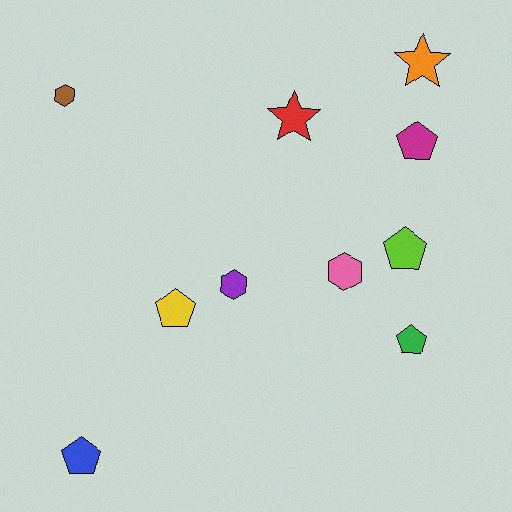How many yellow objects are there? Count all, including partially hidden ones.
There is 1 yellow object.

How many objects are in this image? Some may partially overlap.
There are 10 objects.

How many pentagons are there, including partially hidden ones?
There are 5 pentagons.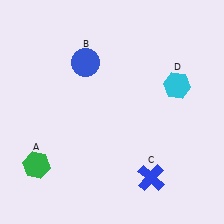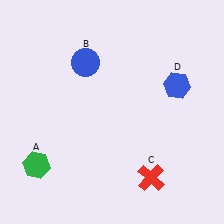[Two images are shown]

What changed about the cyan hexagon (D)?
In Image 1, D is cyan. In Image 2, it changed to blue.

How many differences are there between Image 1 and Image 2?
There are 2 differences between the two images.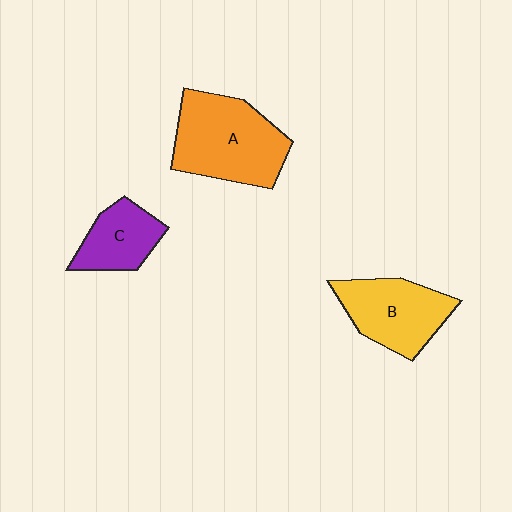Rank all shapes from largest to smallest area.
From largest to smallest: A (orange), B (yellow), C (purple).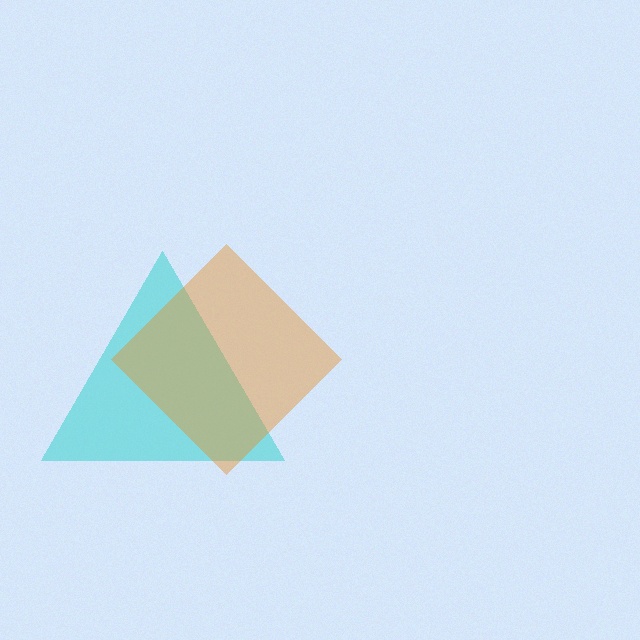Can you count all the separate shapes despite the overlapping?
Yes, there are 2 separate shapes.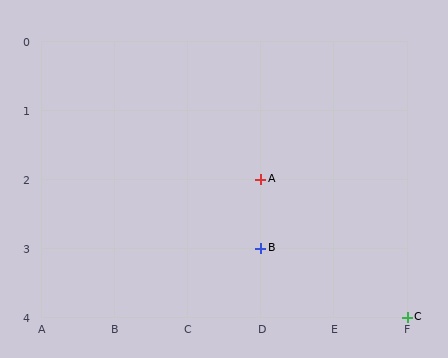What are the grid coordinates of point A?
Point A is at grid coordinates (D, 2).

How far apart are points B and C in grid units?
Points B and C are 2 columns and 1 row apart (about 2.2 grid units diagonally).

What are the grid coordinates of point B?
Point B is at grid coordinates (D, 3).